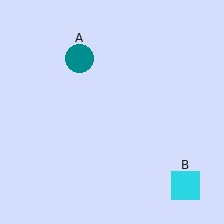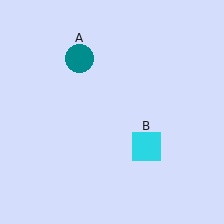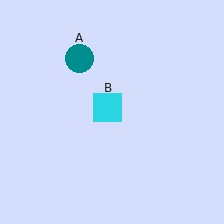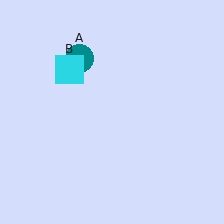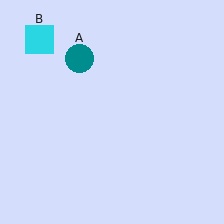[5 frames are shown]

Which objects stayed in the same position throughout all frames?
Teal circle (object A) remained stationary.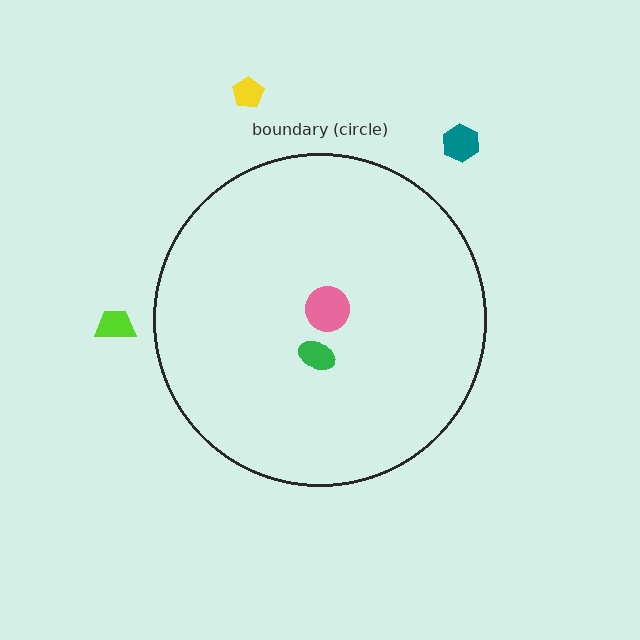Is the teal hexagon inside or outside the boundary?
Outside.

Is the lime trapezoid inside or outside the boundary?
Outside.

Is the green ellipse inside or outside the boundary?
Inside.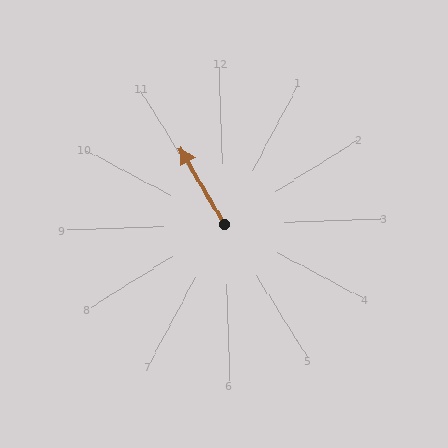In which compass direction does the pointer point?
Northwest.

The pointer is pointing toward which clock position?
Roughly 11 o'clock.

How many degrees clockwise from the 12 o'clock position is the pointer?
Approximately 332 degrees.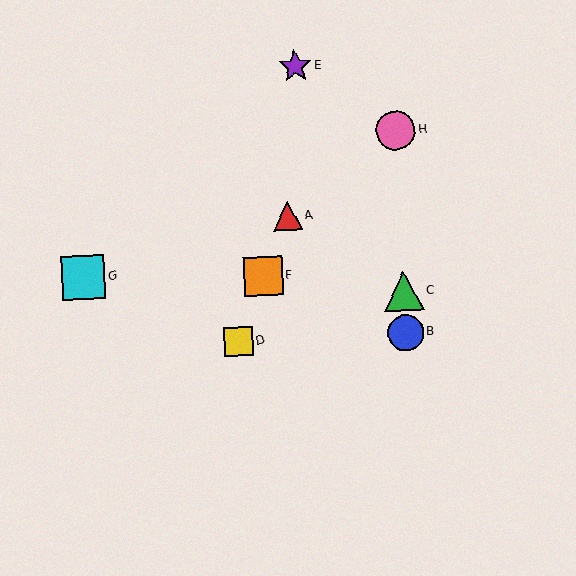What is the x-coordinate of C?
Object C is at x≈403.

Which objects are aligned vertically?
Objects B, C, H are aligned vertically.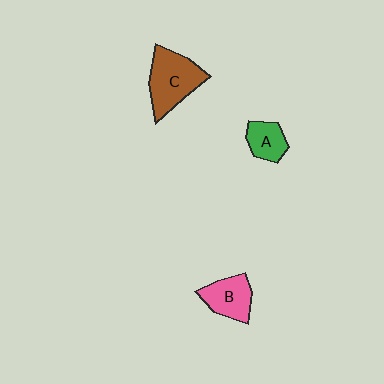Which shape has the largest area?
Shape C (brown).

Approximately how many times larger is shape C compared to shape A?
Approximately 1.9 times.